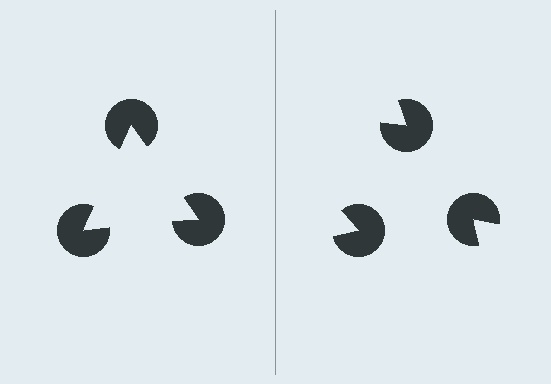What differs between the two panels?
The pac-man discs are positioned identically on both sides; only the wedge orientations differ. On the left they align to a triangle; on the right they are misaligned.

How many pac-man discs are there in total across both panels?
6 — 3 on each side.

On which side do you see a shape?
An illusory triangle appears on the left side. On the right side the wedge cuts are rotated, so no coherent shape forms.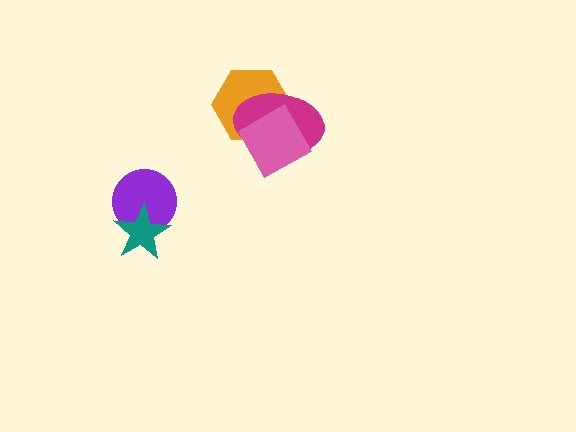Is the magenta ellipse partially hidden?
Yes, it is partially covered by another shape.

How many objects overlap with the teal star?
1 object overlaps with the teal star.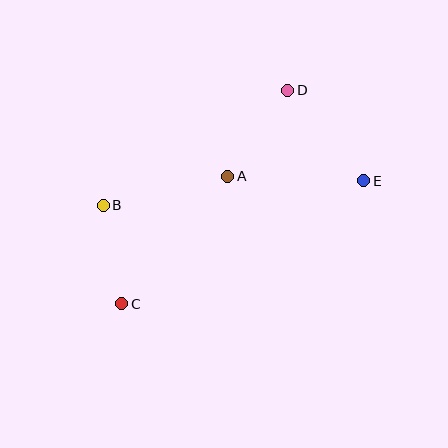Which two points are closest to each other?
Points B and C are closest to each other.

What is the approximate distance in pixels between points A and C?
The distance between A and C is approximately 166 pixels.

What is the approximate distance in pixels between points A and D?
The distance between A and D is approximately 105 pixels.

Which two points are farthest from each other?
Points C and E are farthest from each other.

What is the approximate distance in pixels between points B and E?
The distance between B and E is approximately 262 pixels.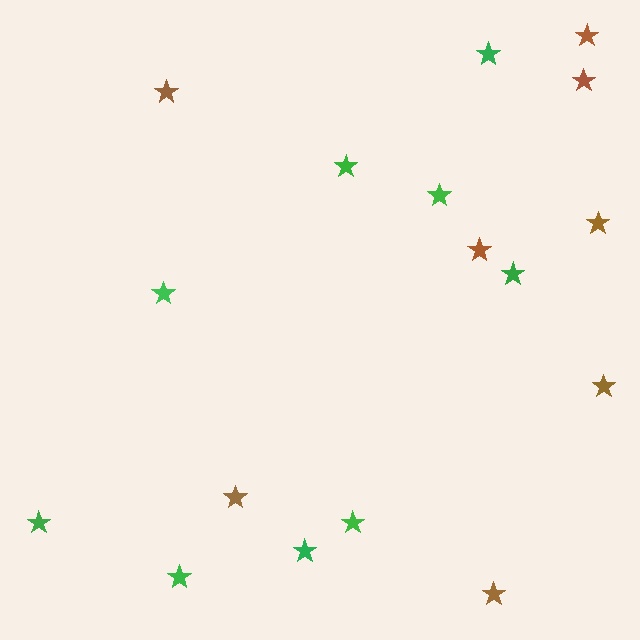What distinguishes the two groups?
There are 2 groups: one group of brown stars (8) and one group of green stars (9).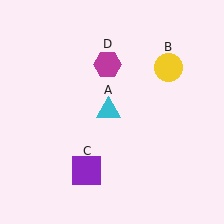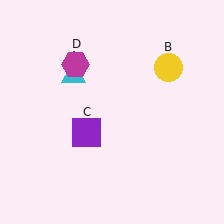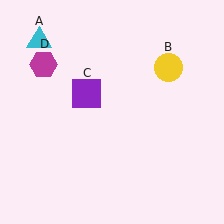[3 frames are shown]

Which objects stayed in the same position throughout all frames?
Yellow circle (object B) remained stationary.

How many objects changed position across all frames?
3 objects changed position: cyan triangle (object A), purple square (object C), magenta hexagon (object D).